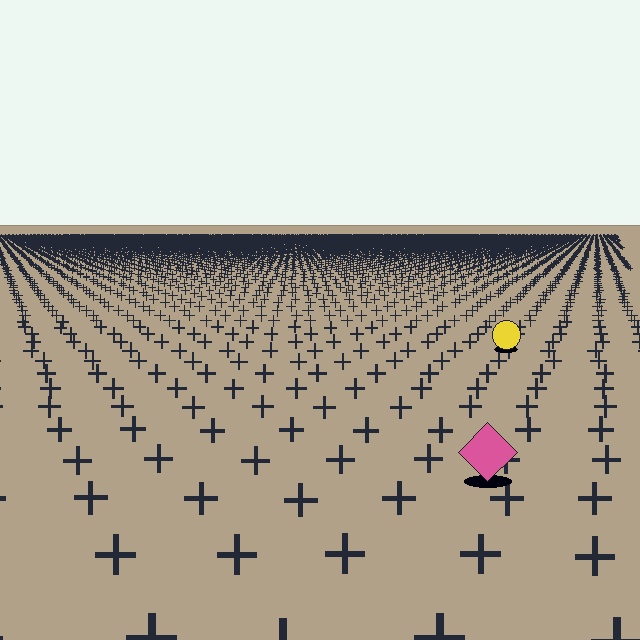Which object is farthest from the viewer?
The yellow circle is farthest from the viewer. It appears smaller and the ground texture around it is denser.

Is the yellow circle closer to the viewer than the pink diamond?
No. The pink diamond is closer — you can tell from the texture gradient: the ground texture is coarser near it.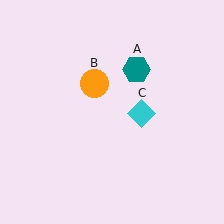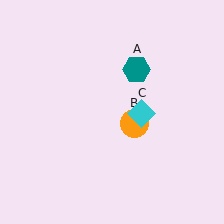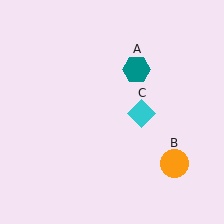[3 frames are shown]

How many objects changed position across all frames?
1 object changed position: orange circle (object B).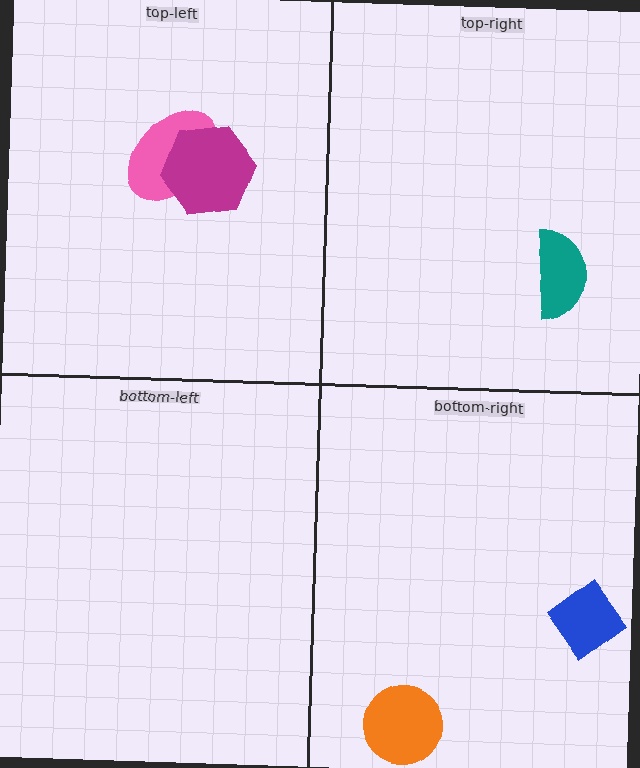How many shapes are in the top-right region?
1.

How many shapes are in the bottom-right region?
2.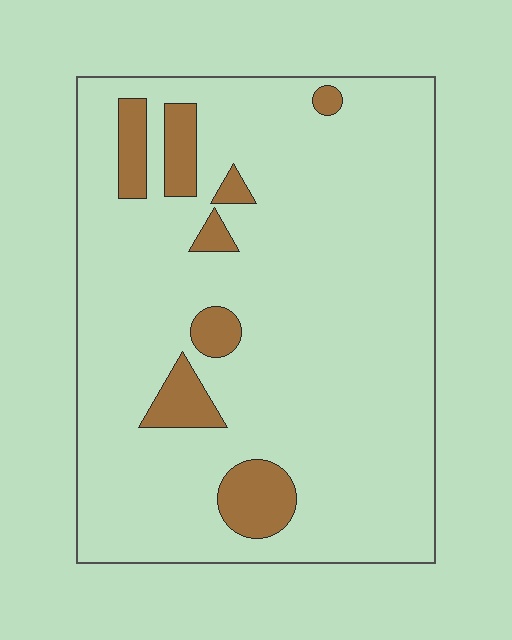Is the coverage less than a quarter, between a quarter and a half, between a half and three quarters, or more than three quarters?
Less than a quarter.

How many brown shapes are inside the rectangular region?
8.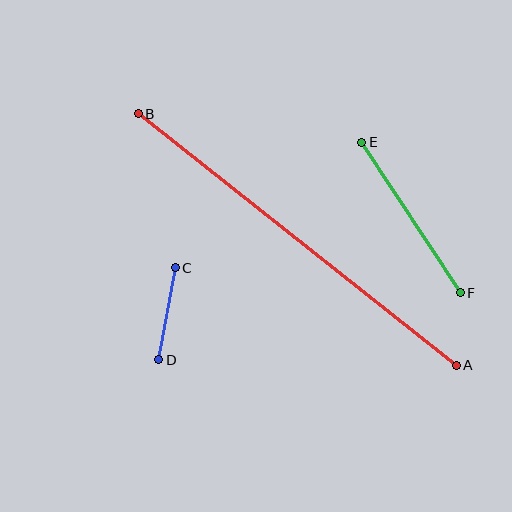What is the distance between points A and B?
The distance is approximately 406 pixels.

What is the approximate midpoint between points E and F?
The midpoint is at approximately (411, 217) pixels.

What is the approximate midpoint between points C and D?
The midpoint is at approximately (167, 314) pixels.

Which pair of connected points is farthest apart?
Points A and B are farthest apart.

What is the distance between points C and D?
The distance is approximately 94 pixels.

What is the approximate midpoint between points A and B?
The midpoint is at approximately (297, 239) pixels.